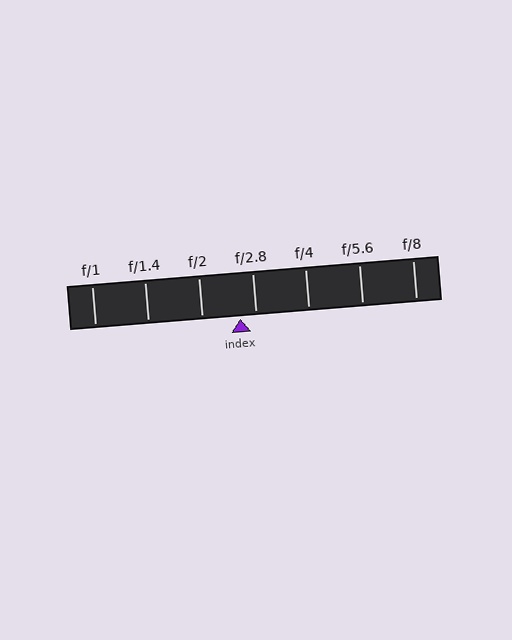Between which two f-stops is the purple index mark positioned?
The index mark is between f/2 and f/2.8.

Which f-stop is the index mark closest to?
The index mark is closest to f/2.8.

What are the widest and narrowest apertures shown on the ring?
The widest aperture shown is f/1 and the narrowest is f/8.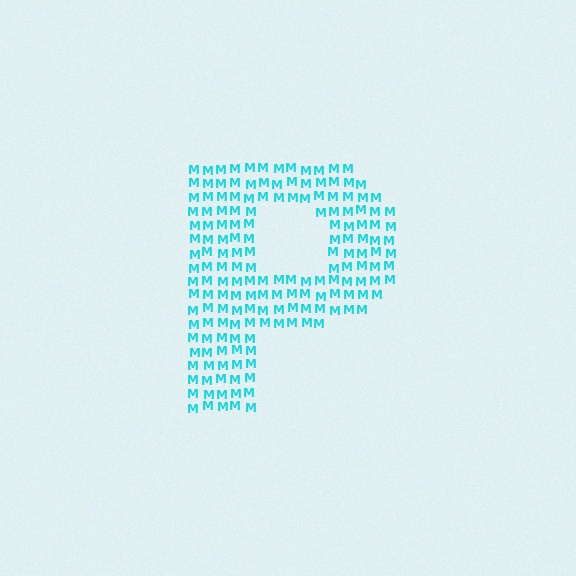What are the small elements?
The small elements are letter M's.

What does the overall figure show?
The overall figure shows the letter P.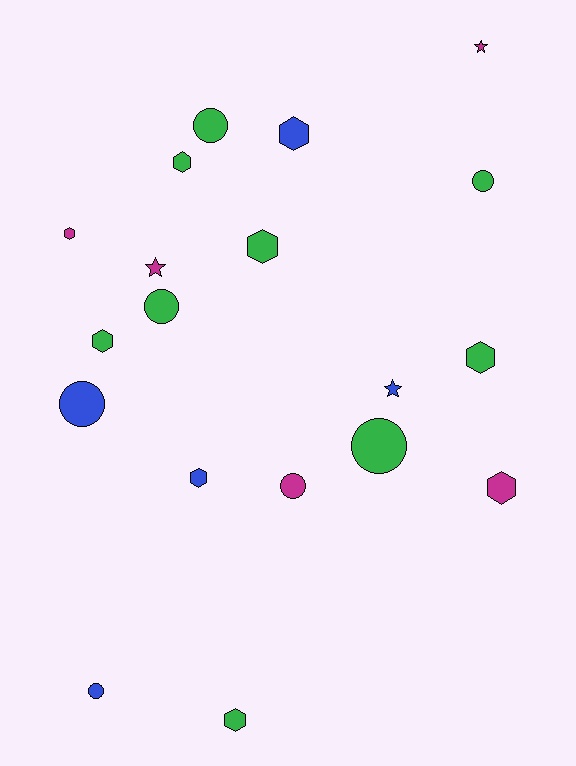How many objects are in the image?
There are 19 objects.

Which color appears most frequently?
Green, with 9 objects.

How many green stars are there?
There are no green stars.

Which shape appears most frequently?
Hexagon, with 9 objects.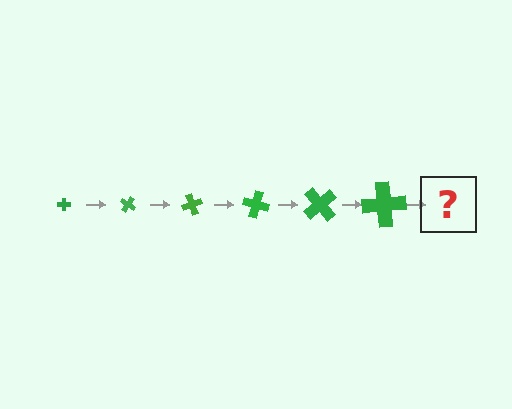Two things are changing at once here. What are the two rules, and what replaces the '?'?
The two rules are that the cross grows larger each step and it rotates 35 degrees each step. The '?' should be a cross, larger than the previous one and rotated 210 degrees from the start.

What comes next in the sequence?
The next element should be a cross, larger than the previous one and rotated 210 degrees from the start.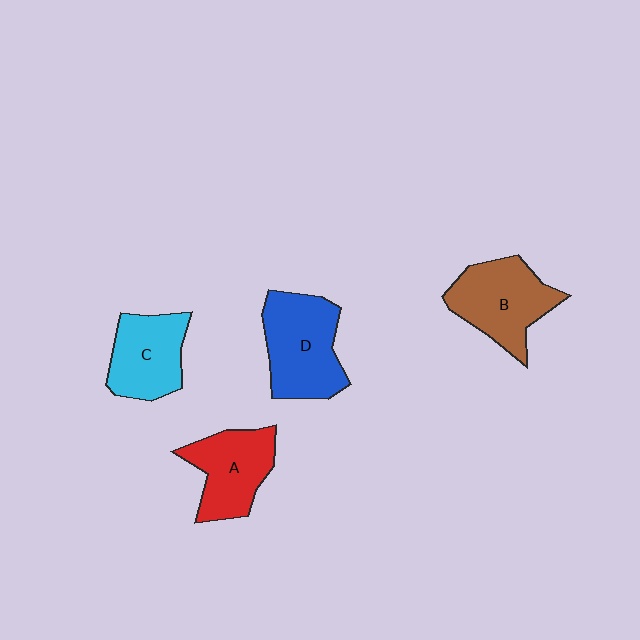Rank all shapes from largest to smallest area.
From largest to smallest: D (blue), B (brown), A (red), C (cyan).